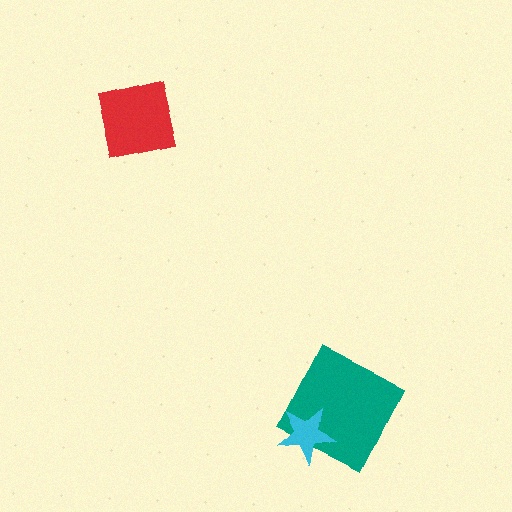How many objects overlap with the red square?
0 objects overlap with the red square.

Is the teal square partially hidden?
Yes, it is partially covered by another shape.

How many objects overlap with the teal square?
1 object overlaps with the teal square.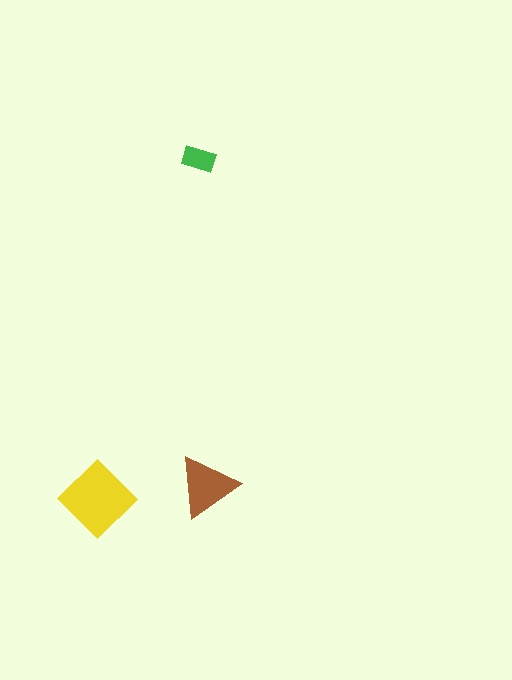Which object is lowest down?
The yellow diamond is bottommost.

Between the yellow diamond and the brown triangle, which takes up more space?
The yellow diamond.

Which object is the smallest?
The green rectangle.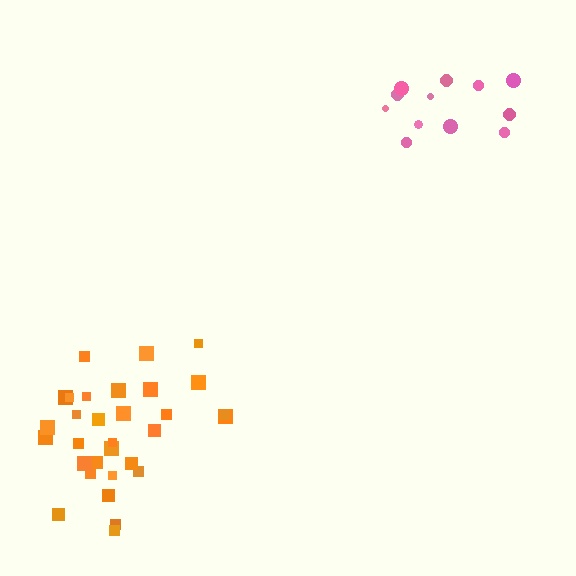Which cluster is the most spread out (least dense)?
Pink.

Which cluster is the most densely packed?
Orange.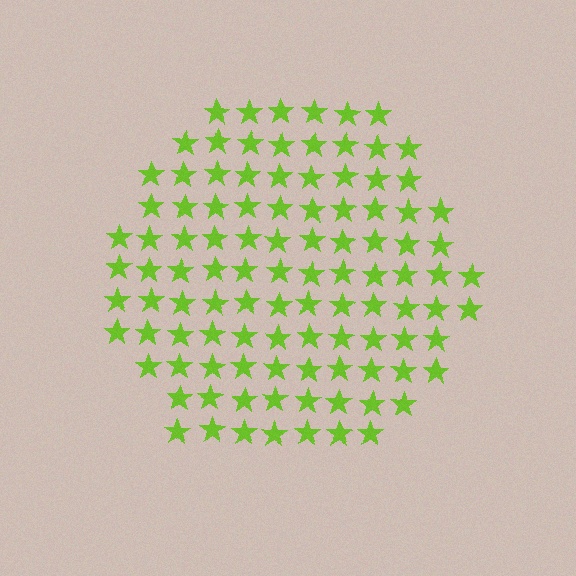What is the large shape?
The large shape is a hexagon.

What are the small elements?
The small elements are stars.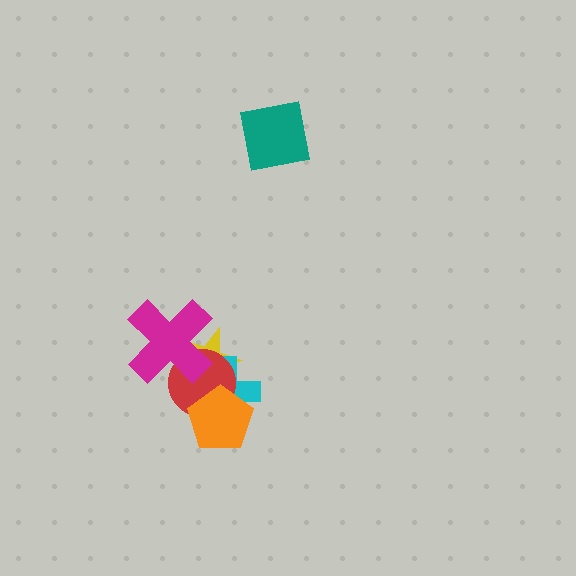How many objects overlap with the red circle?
4 objects overlap with the red circle.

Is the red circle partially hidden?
Yes, it is partially covered by another shape.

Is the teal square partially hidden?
No, no other shape covers it.